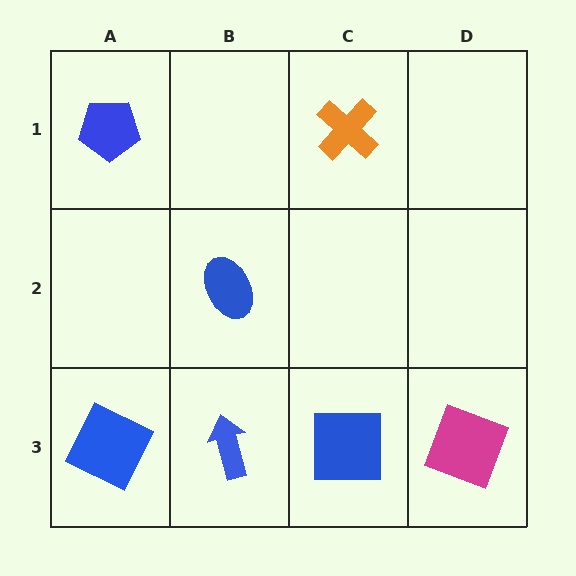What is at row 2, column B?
A blue ellipse.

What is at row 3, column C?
A blue square.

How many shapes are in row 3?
4 shapes.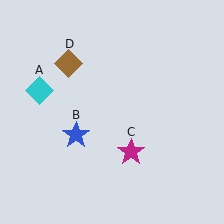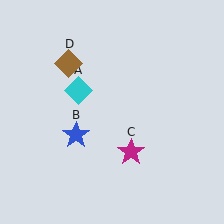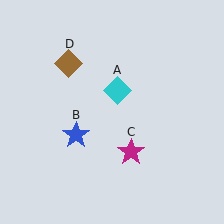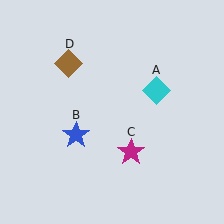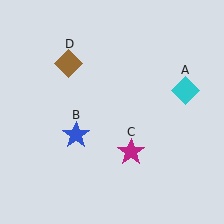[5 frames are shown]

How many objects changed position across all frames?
1 object changed position: cyan diamond (object A).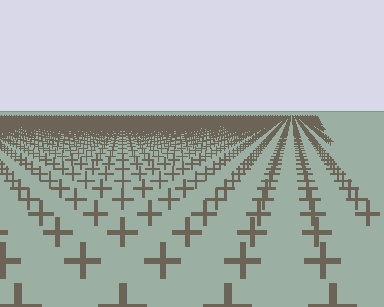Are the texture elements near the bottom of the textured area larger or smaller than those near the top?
Larger. Near the bottom, elements are closer to the viewer and appear at a bigger on-screen size.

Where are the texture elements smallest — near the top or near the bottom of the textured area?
Near the top.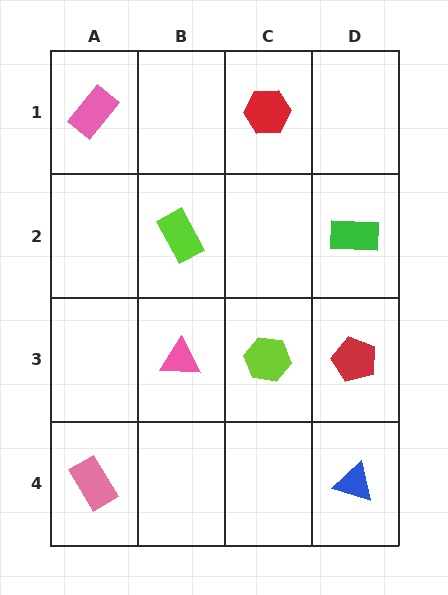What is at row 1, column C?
A red hexagon.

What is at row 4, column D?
A blue triangle.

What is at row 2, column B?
A lime rectangle.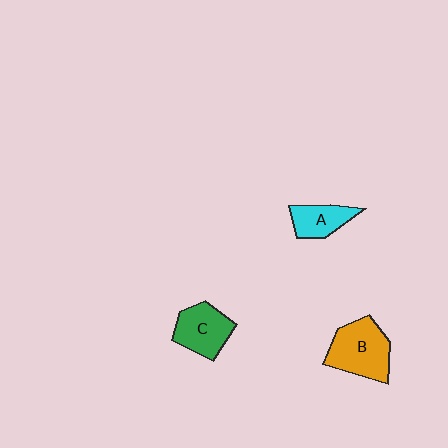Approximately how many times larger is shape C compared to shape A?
Approximately 1.3 times.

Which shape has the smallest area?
Shape A (cyan).